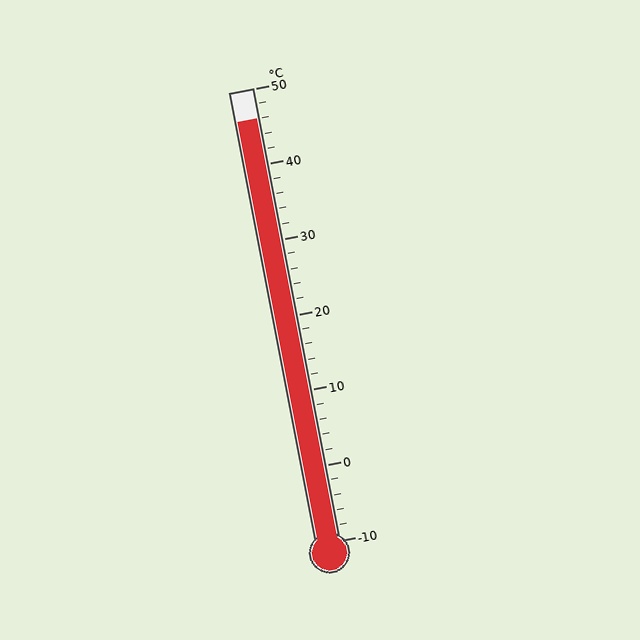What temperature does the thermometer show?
The thermometer shows approximately 46°C.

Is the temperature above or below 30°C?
The temperature is above 30°C.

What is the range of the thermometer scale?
The thermometer scale ranges from -10°C to 50°C.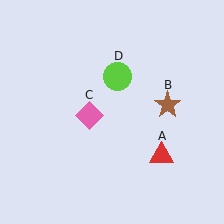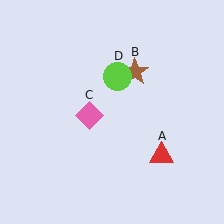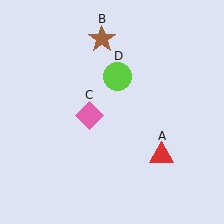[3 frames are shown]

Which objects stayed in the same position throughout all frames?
Red triangle (object A) and pink diamond (object C) and lime circle (object D) remained stationary.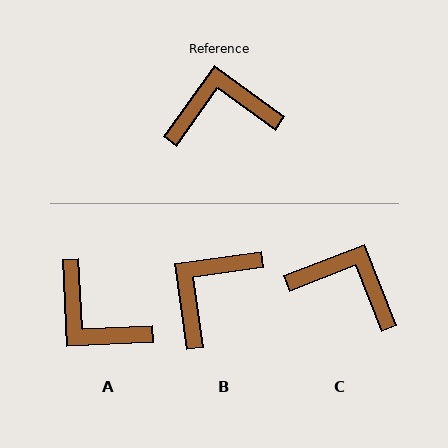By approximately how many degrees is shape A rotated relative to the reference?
Approximately 128 degrees counter-clockwise.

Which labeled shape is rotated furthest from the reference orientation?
A, about 128 degrees away.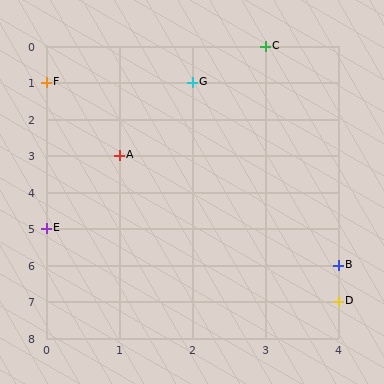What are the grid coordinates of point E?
Point E is at grid coordinates (0, 5).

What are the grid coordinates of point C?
Point C is at grid coordinates (3, 0).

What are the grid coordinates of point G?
Point G is at grid coordinates (2, 1).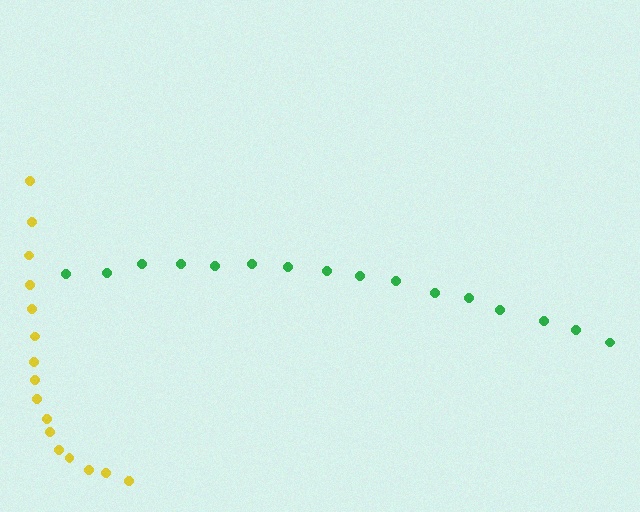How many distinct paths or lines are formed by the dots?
There are 2 distinct paths.